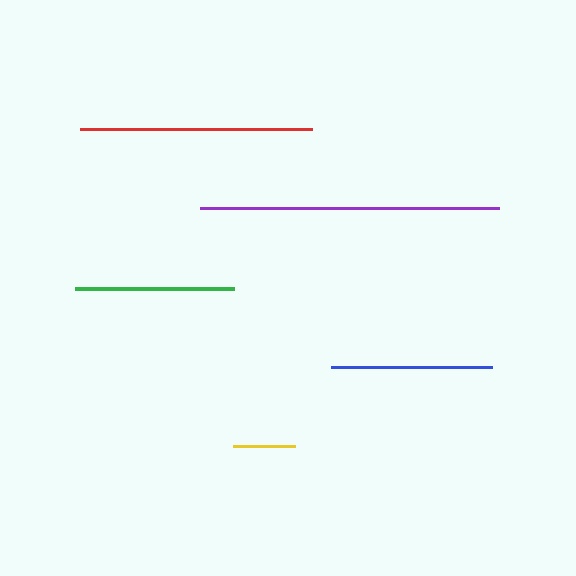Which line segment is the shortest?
The yellow line is the shortest at approximately 63 pixels.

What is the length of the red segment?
The red segment is approximately 232 pixels long.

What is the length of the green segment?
The green segment is approximately 159 pixels long.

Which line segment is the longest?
The purple line is the longest at approximately 299 pixels.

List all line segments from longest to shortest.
From longest to shortest: purple, red, blue, green, yellow.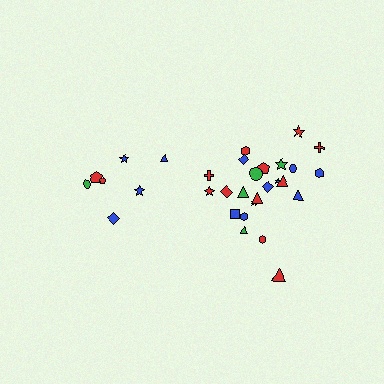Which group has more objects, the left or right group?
The right group.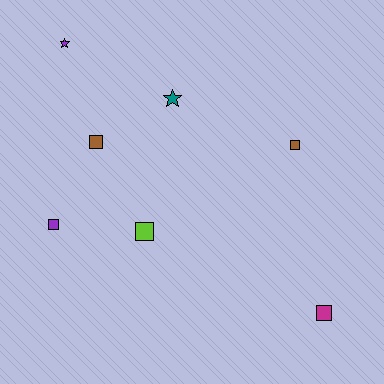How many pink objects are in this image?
There are no pink objects.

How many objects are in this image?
There are 7 objects.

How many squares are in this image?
There are 5 squares.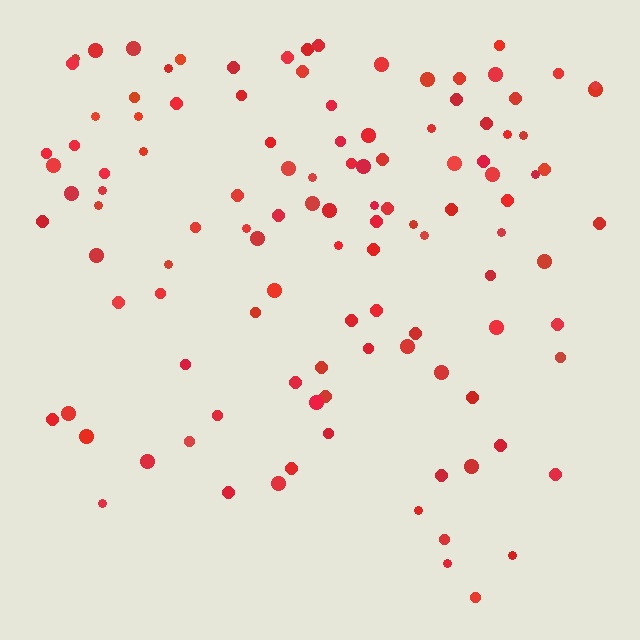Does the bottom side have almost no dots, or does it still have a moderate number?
Still a moderate number, just noticeably fewer than the top.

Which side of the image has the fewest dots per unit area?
The bottom.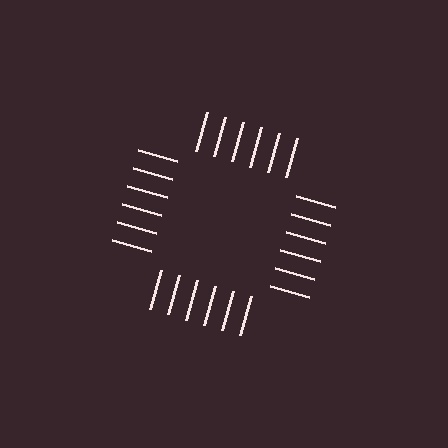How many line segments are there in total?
24 — 6 along each of the 4 edges.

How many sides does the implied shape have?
4 sides — the line-ends trace a square.